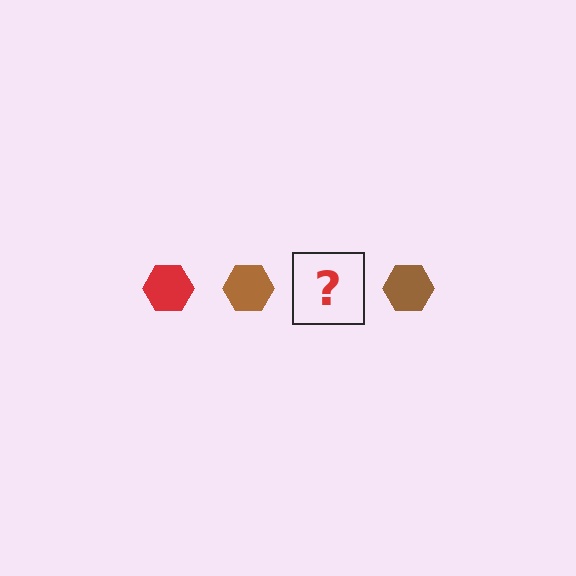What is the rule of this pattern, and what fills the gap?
The rule is that the pattern cycles through red, brown hexagons. The gap should be filled with a red hexagon.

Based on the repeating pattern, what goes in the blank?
The blank should be a red hexagon.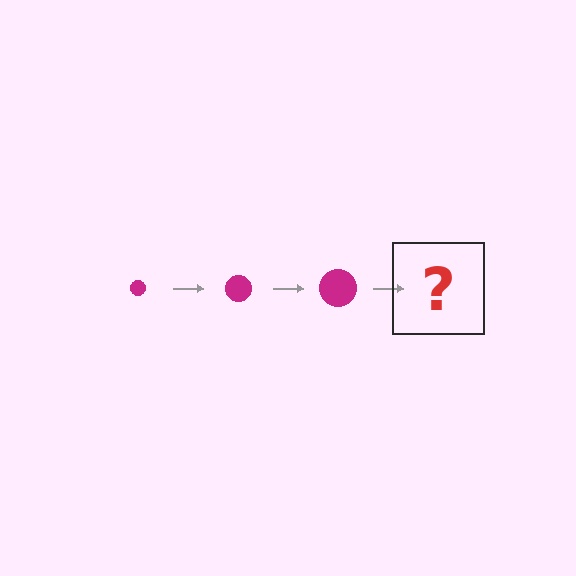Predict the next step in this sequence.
The next step is a magenta circle, larger than the previous one.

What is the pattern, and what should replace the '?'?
The pattern is that the circle gets progressively larger each step. The '?' should be a magenta circle, larger than the previous one.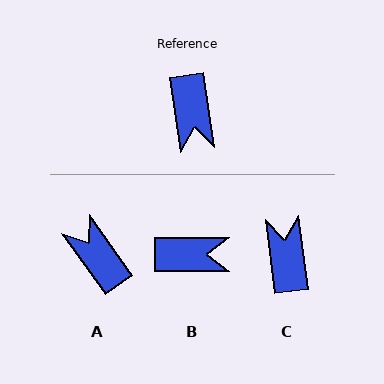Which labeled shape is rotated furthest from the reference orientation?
C, about 179 degrees away.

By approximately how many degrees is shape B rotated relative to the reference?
Approximately 81 degrees counter-clockwise.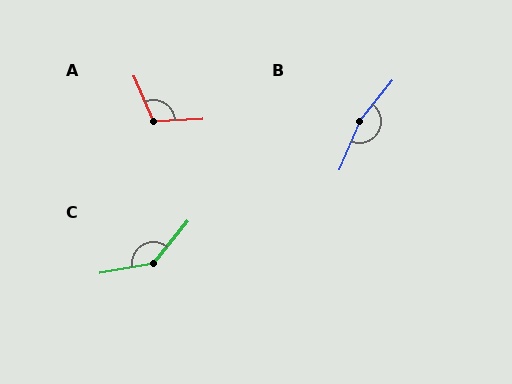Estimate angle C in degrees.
Approximately 140 degrees.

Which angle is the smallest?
A, at approximately 110 degrees.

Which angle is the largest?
B, at approximately 164 degrees.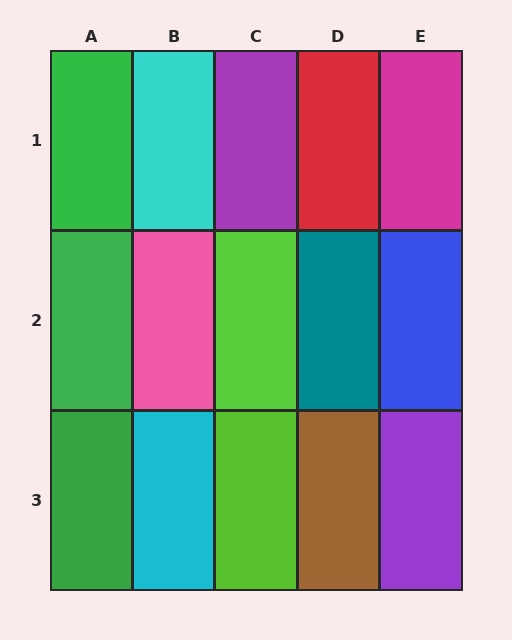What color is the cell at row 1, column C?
Purple.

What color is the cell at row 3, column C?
Lime.